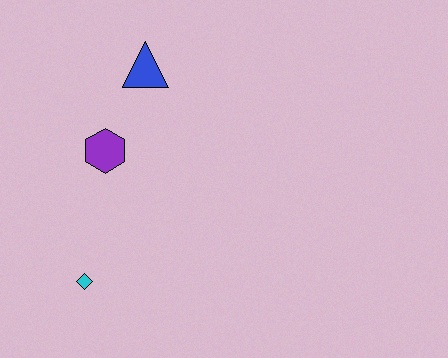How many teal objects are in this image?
There are no teal objects.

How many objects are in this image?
There are 3 objects.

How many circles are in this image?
There are no circles.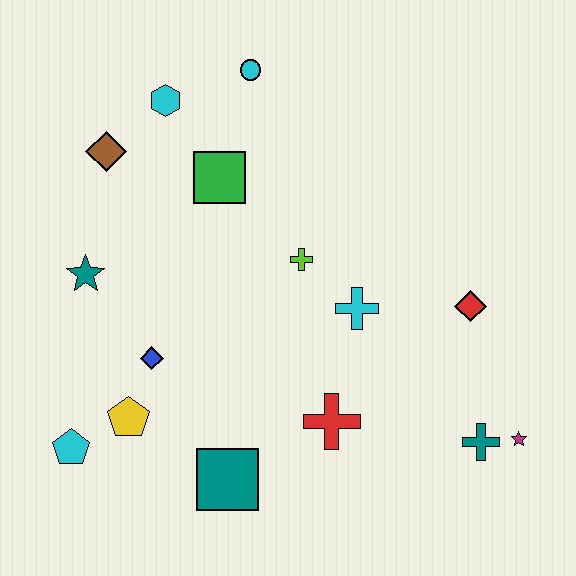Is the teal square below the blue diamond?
Yes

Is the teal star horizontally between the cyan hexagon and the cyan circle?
No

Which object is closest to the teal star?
The blue diamond is closest to the teal star.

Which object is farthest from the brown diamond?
The magenta star is farthest from the brown diamond.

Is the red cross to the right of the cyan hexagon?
Yes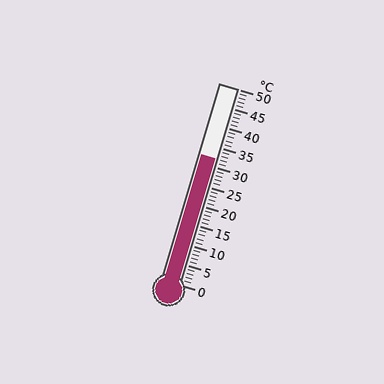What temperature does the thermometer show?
The thermometer shows approximately 32°C.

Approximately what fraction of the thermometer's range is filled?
The thermometer is filled to approximately 65% of its range.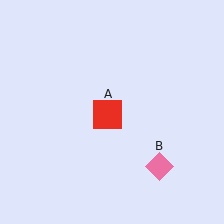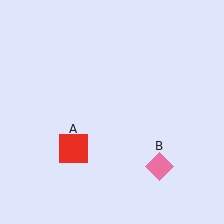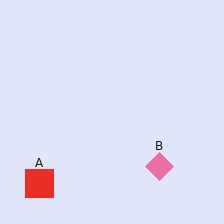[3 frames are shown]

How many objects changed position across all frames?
1 object changed position: red square (object A).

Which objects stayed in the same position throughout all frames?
Pink diamond (object B) remained stationary.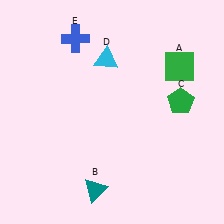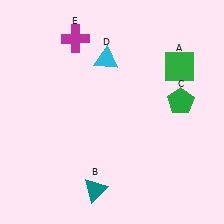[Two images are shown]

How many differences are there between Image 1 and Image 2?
There is 1 difference between the two images.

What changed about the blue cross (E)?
In Image 1, E is blue. In Image 2, it changed to magenta.